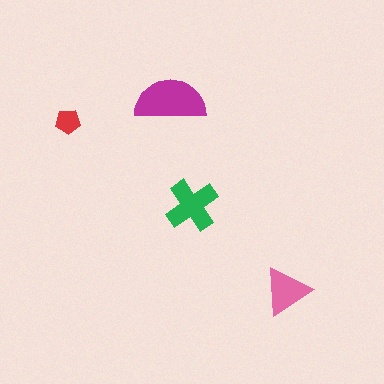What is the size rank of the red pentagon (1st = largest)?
4th.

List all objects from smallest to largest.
The red pentagon, the pink triangle, the green cross, the magenta semicircle.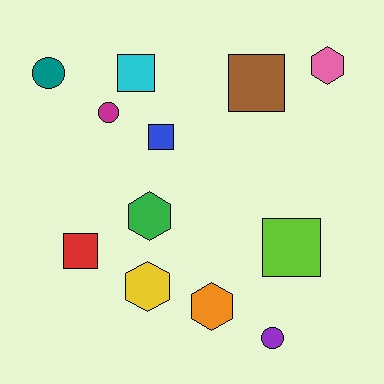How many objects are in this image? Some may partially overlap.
There are 12 objects.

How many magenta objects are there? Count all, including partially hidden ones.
There is 1 magenta object.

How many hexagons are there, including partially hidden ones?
There are 4 hexagons.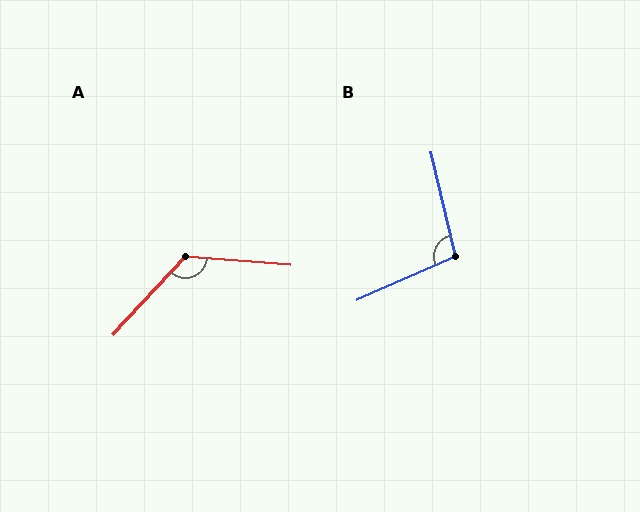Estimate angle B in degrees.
Approximately 101 degrees.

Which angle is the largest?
A, at approximately 128 degrees.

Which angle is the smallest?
B, at approximately 101 degrees.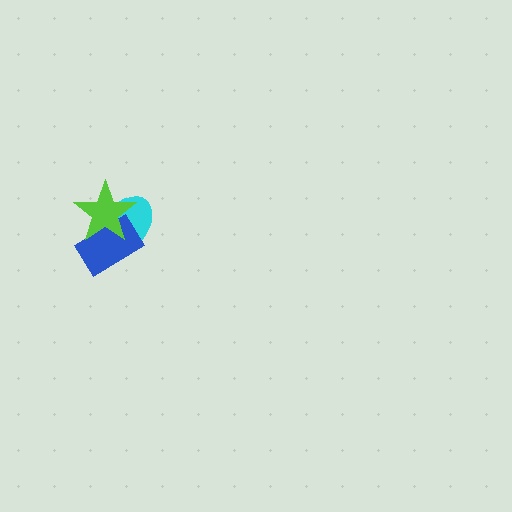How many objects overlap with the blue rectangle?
2 objects overlap with the blue rectangle.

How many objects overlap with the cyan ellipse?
2 objects overlap with the cyan ellipse.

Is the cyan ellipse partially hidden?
Yes, it is partially covered by another shape.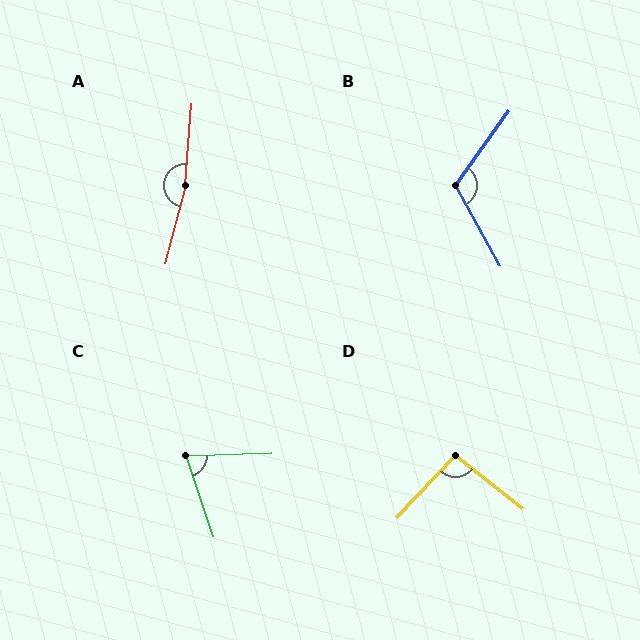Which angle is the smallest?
C, at approximately 73 degrees.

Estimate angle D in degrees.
Approximately 94 degrees.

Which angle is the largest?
A, at approximately 170 degrees.